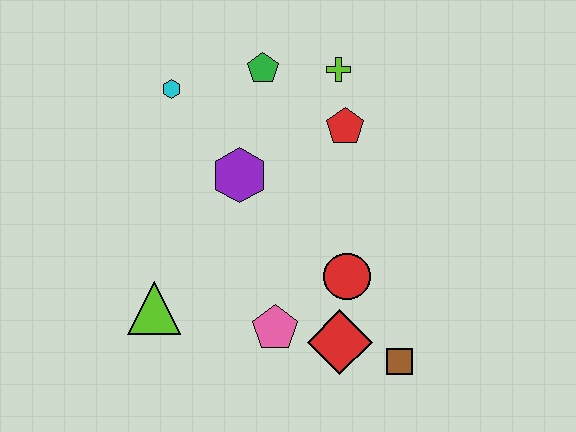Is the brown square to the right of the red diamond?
Yes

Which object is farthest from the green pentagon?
The brown square is farthest from the green pentagon.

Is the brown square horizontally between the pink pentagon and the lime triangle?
No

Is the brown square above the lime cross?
No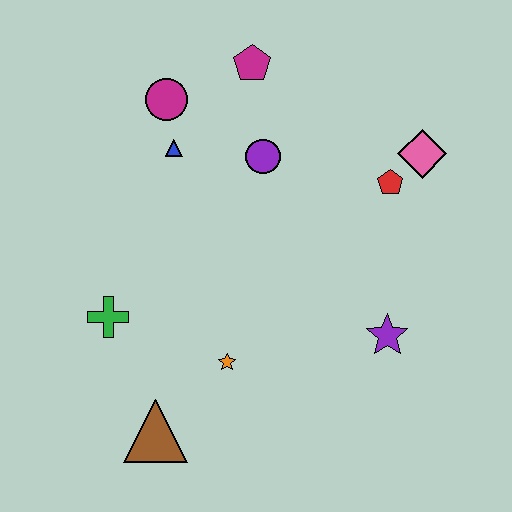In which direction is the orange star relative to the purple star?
The orange star is to the left of the purple star.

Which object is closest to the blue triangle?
The magenta circle is closest to the blue triangle.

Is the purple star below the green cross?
Yes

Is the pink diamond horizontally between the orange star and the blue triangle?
No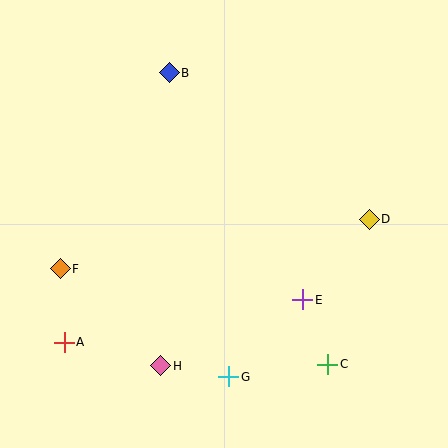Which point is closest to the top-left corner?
Point B is closest to the top-left corner.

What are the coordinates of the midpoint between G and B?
The midpoint between G and B is at (199, 225).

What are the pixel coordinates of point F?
Point F is at (60, 269).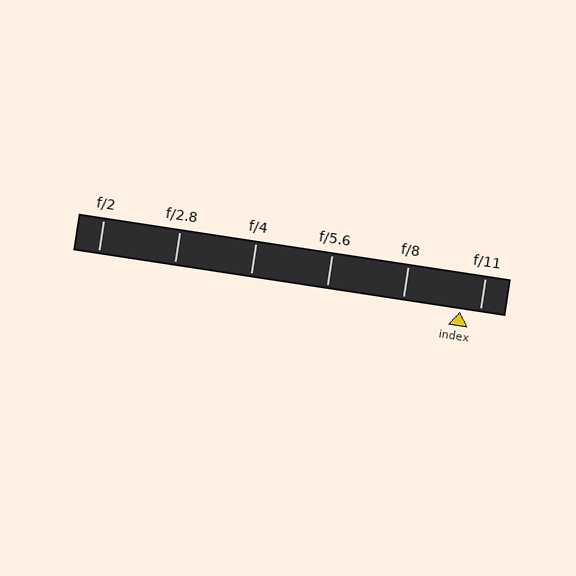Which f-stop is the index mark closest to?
The index mark is closest to f/11.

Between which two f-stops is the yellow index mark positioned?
The index mark is between f/8 and f/11.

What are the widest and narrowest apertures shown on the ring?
The widest aperture shown is f/2 and the narrowest is f/11.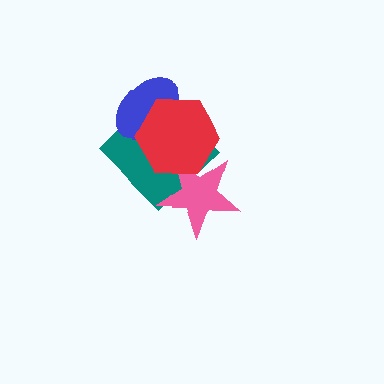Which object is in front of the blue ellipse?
The red hexagon is in front of the blue ellipse.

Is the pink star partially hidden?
Yes, it is partially covered by another shape.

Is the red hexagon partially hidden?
No, no other shape covers it.